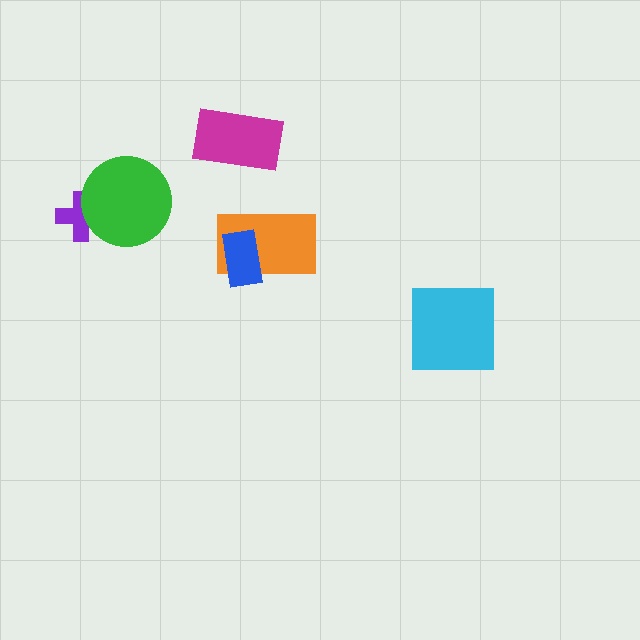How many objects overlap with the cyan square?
0 objects overlap with the cyan square.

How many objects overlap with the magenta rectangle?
0 objects overlap with the magenta rectangle.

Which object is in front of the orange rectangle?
The blue rectangle is in front of the orange rectangle.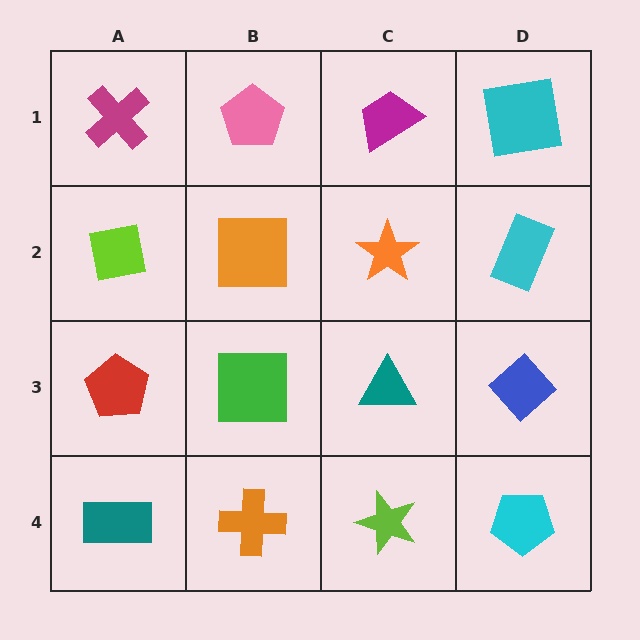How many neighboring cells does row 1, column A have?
2.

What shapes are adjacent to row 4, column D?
A blue diamond (row 3, column D), a lime star (row 4, column C).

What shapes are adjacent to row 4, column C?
A teal triangle (row 3, column C), an orange cross (row 4, column B), a cyan pentagon (row 4, column D).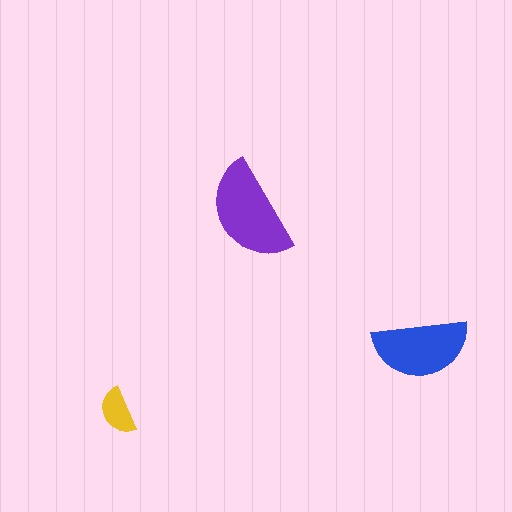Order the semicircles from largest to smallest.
the purple one, the blue one, the yellow one.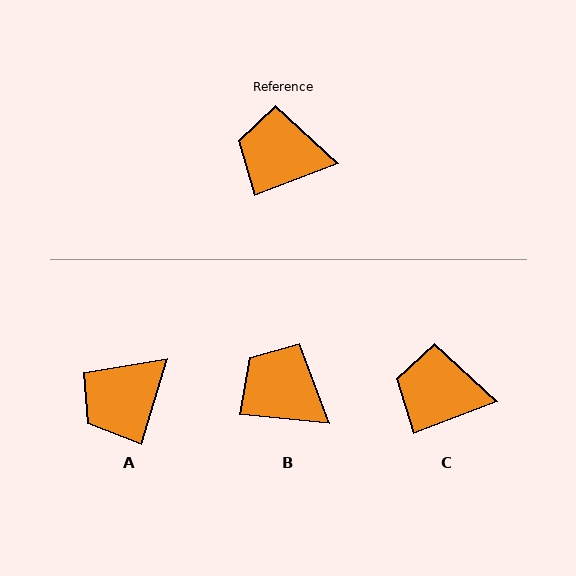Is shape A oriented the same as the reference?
No, it is off by about 52 degrees.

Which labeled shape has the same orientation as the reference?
C.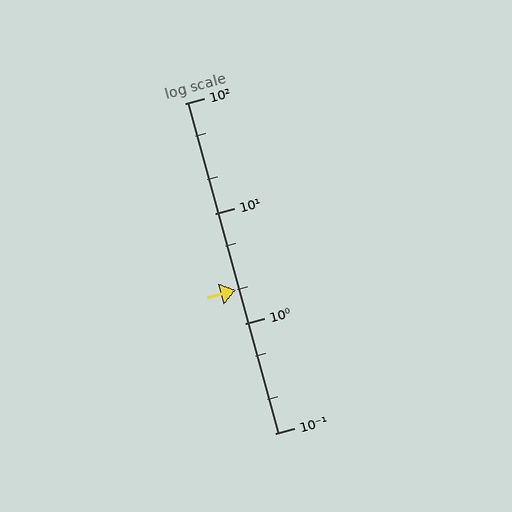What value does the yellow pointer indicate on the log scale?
The pointer indicates approximately 2.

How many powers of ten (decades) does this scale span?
The scale spans 3 decades, from 0.1 to 100.